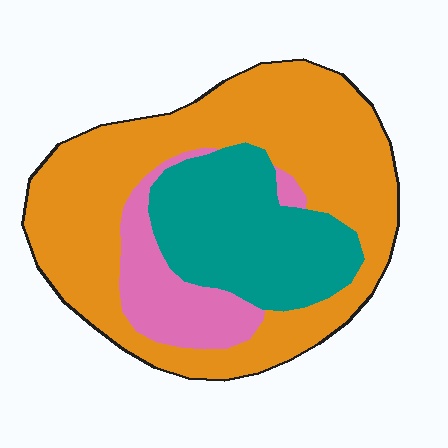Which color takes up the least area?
Pink, at roughly 15%.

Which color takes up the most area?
Orange, at roughly 60%.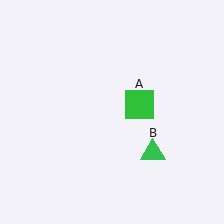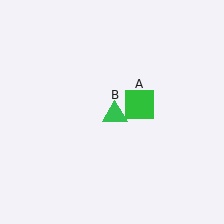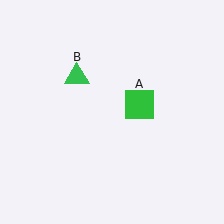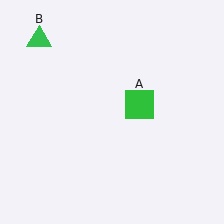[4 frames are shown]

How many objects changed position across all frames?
1 object changed position: green triangle (object B).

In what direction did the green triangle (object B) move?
The green triangle (object B) moved up and to the left.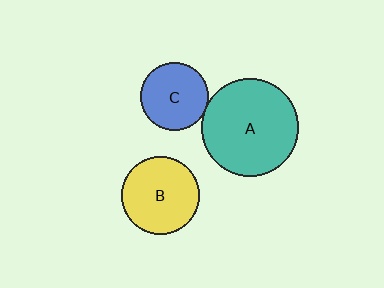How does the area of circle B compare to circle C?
Approximately 1.3 times.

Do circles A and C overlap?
Yes.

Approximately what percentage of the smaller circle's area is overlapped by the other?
Approximately 5%.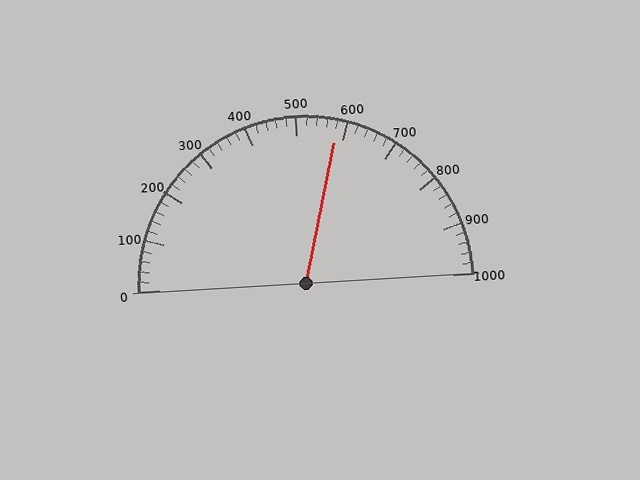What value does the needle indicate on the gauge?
The needle indicates approximately 580.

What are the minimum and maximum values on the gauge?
The gauge ranges from 0 to 1000.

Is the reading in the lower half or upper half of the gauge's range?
The reading is in the upper half of the range (0 to 1000).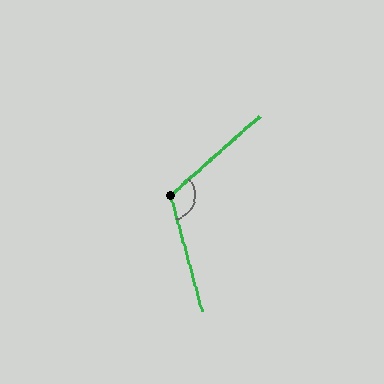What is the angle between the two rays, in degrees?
Approximately 117 degrees.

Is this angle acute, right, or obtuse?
It is obtuse.